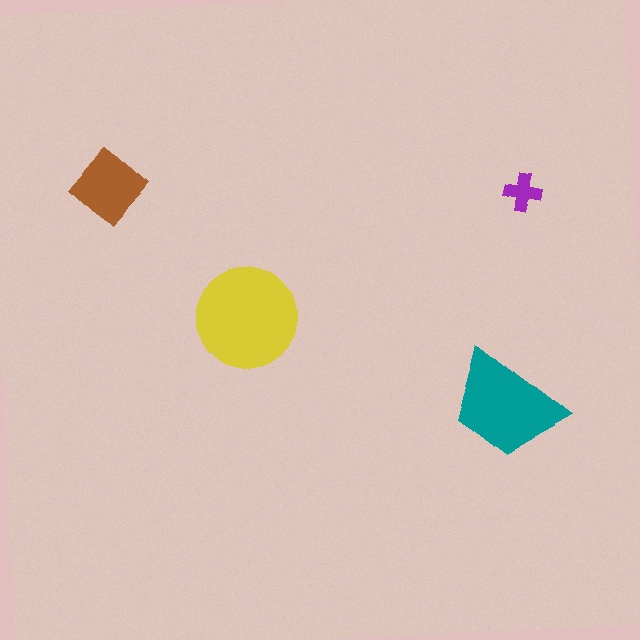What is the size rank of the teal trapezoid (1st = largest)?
2nd.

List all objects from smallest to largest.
The purple cross, the brown diamond, the teal trapezoid, the yellow circle.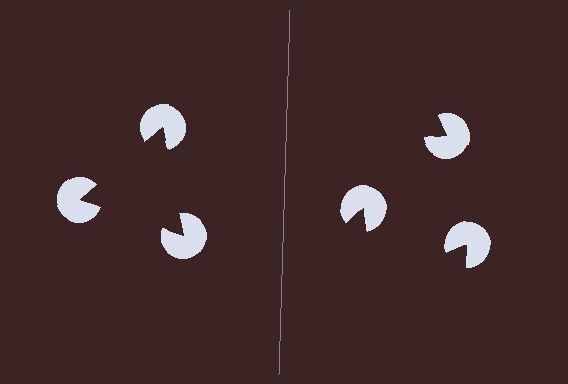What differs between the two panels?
The pac-man discs are positioned identically on both sides; only the wedge orientations differ. On the left they align to a triangle; on the right they are misaligned.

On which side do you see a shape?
An illusory triangle appears on the left side. On the right side the wedge cuts are rotated, so no coherent shape forms.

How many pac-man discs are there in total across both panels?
6 — 3 on each side.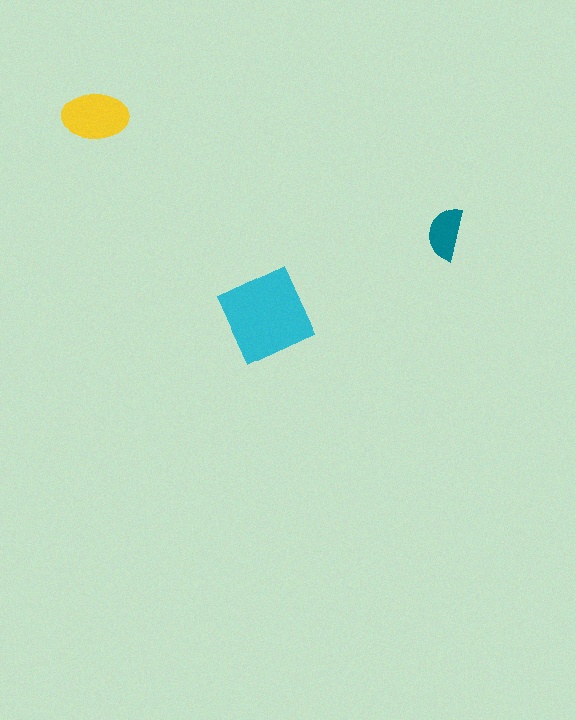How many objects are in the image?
There are 3 objects in the image.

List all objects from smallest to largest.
The teal semicircle, the yellow ellipse, the cyan square.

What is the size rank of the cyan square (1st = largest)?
1st.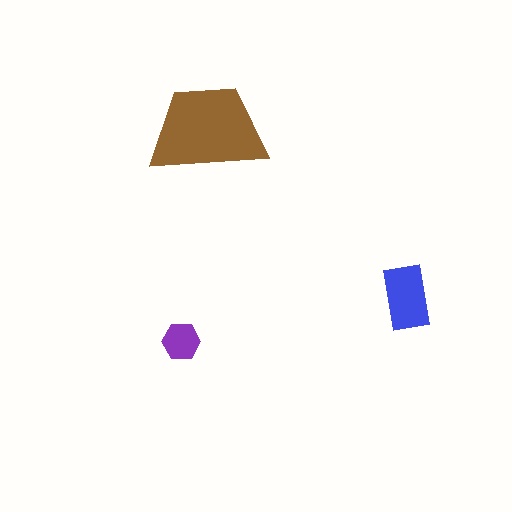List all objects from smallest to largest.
The purple hexagon, the blue rectangle, the brown trapezoid.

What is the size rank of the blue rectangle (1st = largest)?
2nd.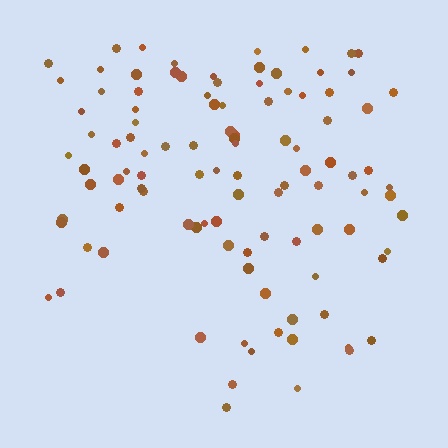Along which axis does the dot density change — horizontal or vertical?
Vertical.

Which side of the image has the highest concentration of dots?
The top.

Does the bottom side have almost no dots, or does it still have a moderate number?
Still a moderate number, just noticeably fewer than the top.